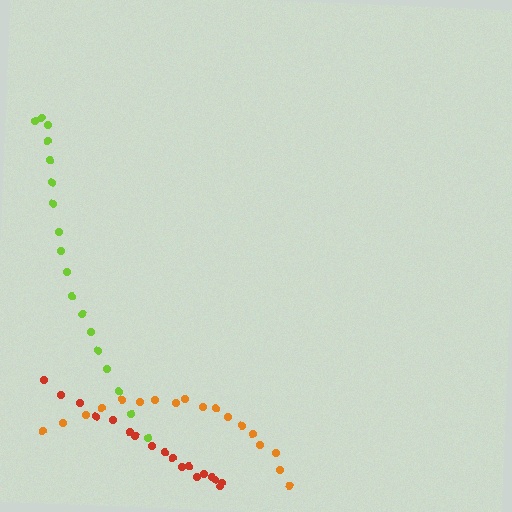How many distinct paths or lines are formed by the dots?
There are 3 distinct paths.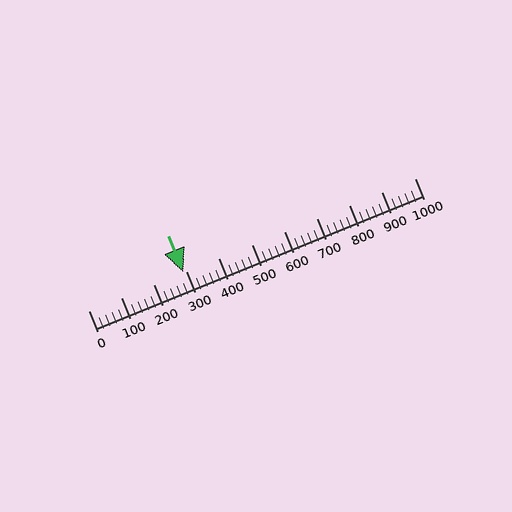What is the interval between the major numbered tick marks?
The major tick marks are spaced 100 units apart.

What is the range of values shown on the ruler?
The ruler shows values from 0 to 1000.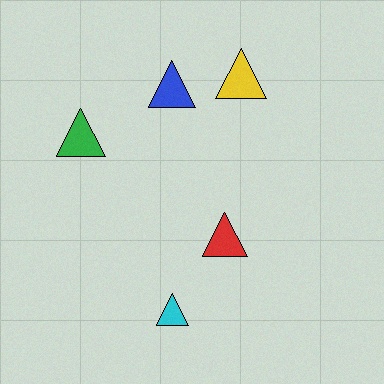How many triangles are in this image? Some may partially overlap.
There are 5 triangles.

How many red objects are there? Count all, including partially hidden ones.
There is 1 red object.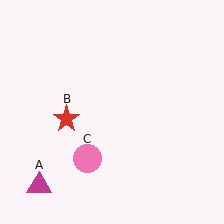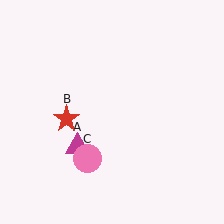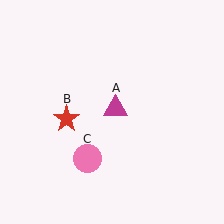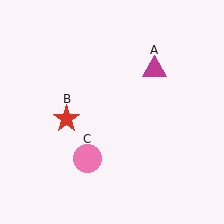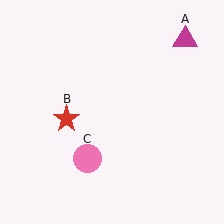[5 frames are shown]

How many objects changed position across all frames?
1 object changed position: magenta triangle (object A).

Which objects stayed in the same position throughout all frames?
Red star (object B) and pink circle (object C) remained stationary.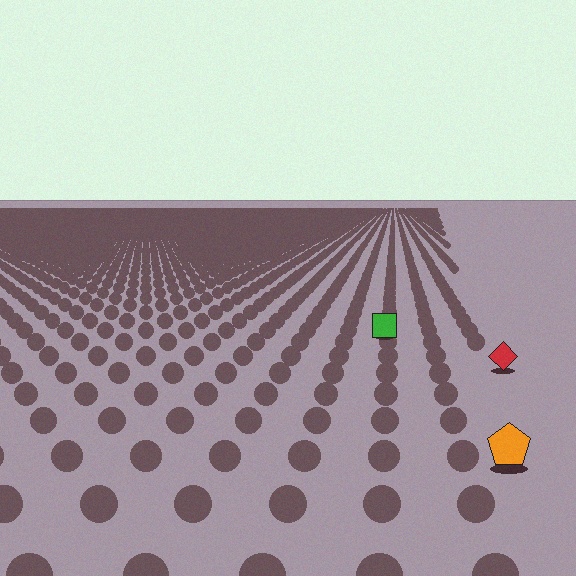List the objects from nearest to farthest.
From nearest to farthest: the orange pentagon, the red diamond, the green square.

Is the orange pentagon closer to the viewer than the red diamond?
Yes. The orange pentagon is closer — you can tell from the texture gradient: the ground texture is coarser near it.